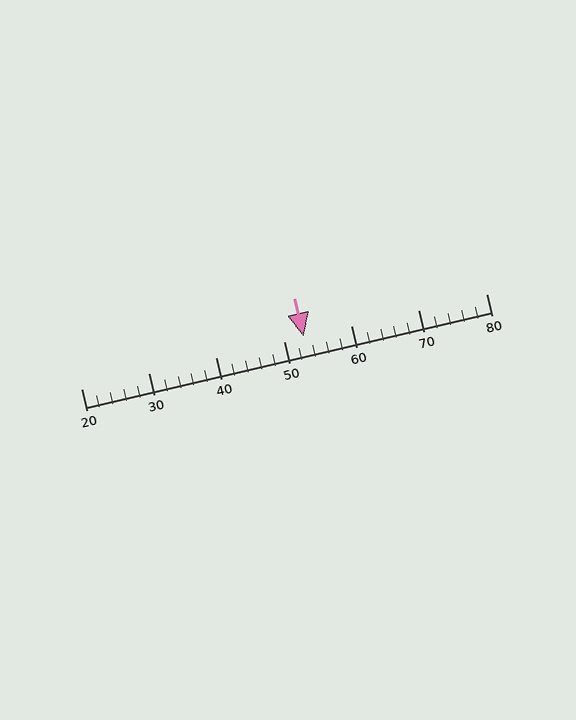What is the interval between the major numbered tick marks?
The major tick marks are spaced 10 units apart.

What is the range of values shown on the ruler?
The ruler shows values from 20 to 80.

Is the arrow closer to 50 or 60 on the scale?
The arrow is closer to 50.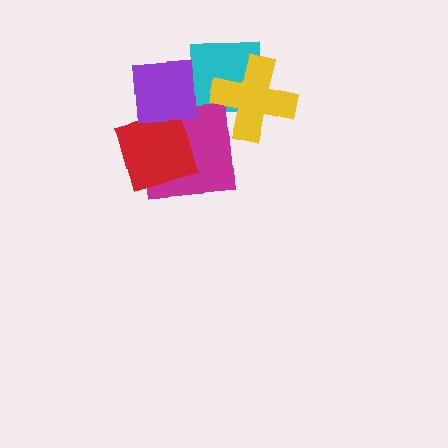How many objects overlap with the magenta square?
2 objects overlap with the magenta square.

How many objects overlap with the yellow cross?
1 object overlaps with the yellow cross.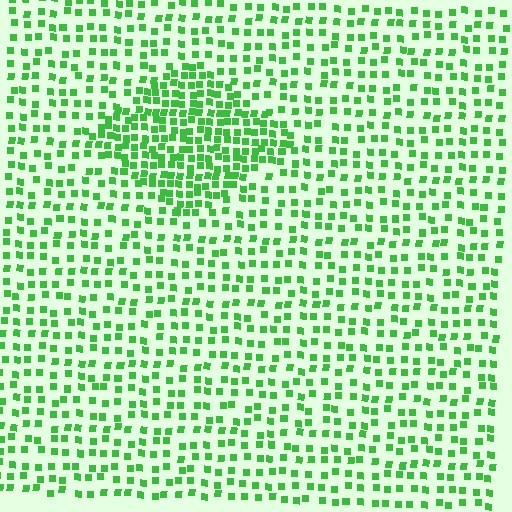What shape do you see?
I see a diamond.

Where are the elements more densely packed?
The elements are more densely packed inside the diamond boundary.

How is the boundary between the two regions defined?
The boundary is defined by a change in element density (approximately 2.0x ratio). All elements are the same color, size, and shape.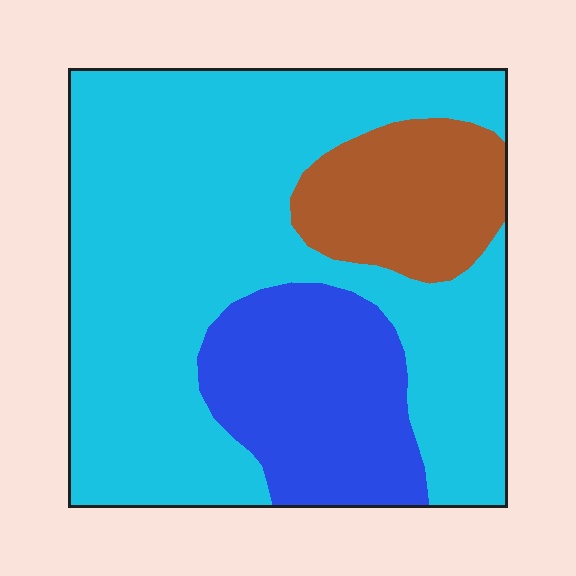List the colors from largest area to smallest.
From largest to smallest: cyan, blue, brown.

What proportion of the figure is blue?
Blue covers around 20% of the figure.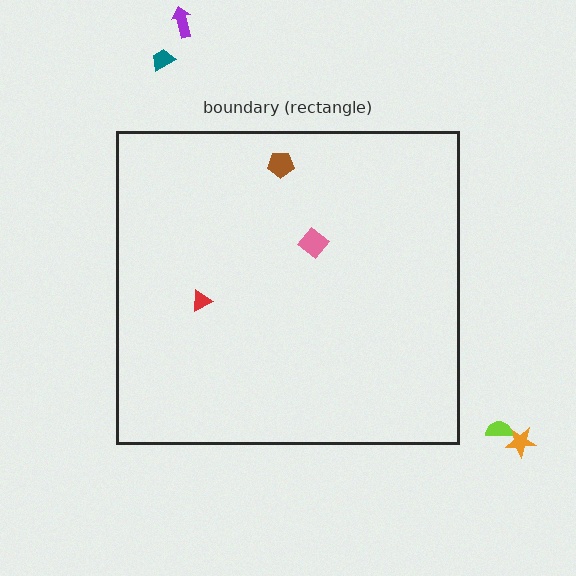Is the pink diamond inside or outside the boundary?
Inside.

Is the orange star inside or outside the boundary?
Outside.